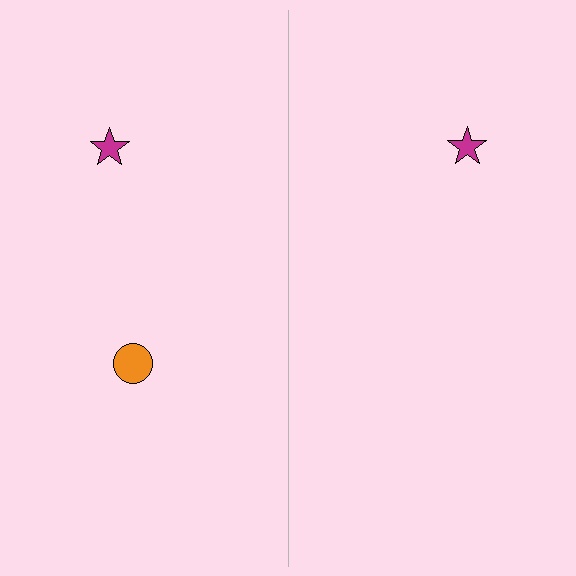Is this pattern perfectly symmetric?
No, the pattern is not perfectly symmetric. A orange circle is missing from the right side.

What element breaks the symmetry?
A orange circle is missing from the right side.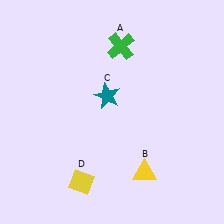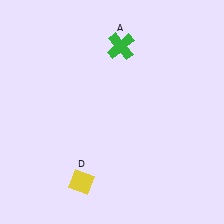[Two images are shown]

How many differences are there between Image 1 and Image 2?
There are 2 differences between the two images.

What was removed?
The teal star (C), the yellow triangle (B) were removed in Image 2.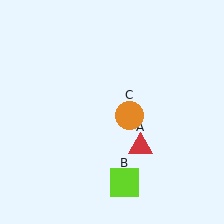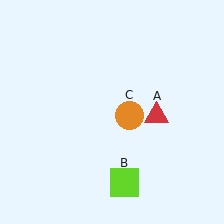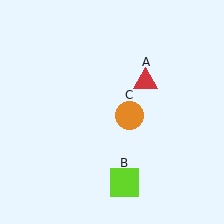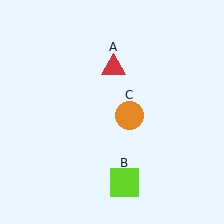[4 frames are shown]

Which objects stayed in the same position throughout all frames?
Lime square (object B) and orange circle (object C) remained stationary.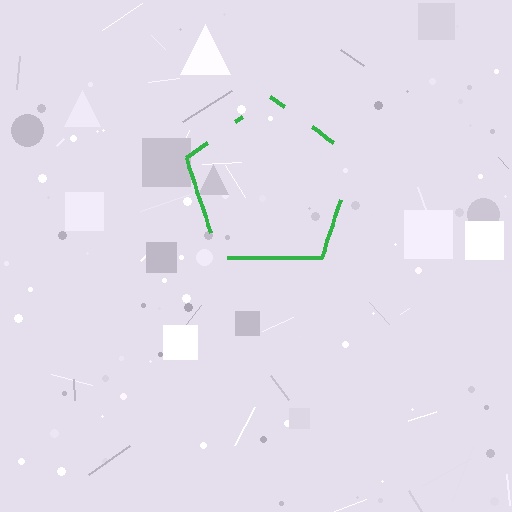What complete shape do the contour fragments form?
The contour fragments form a pentagon.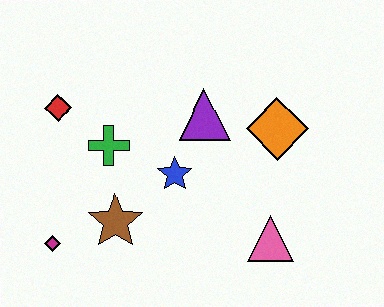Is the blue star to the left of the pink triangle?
Yes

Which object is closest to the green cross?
The red diamond is closest to the green cross.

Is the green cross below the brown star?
No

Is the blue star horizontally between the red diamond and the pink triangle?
Yes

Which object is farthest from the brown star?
The orange diamond is farthest from the brown star.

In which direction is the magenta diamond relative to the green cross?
The magenta diamond is below the green cross.